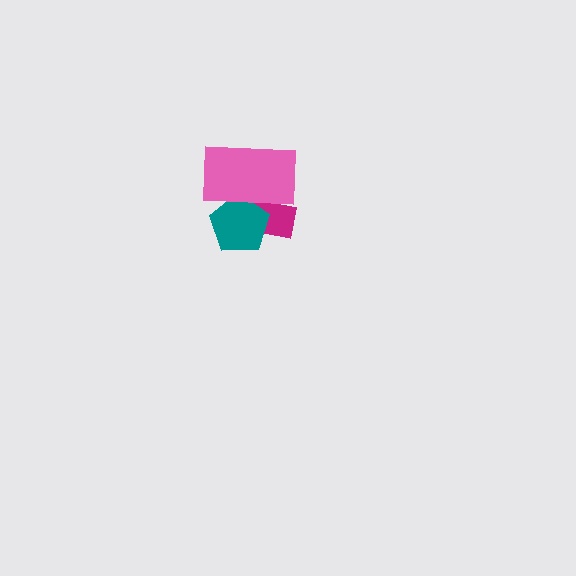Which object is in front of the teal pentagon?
The pink rectangle is in front of the teal pentagon.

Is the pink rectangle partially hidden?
No, no other shape covers it.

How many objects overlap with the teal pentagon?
2 objects overlap with the teal pentagon.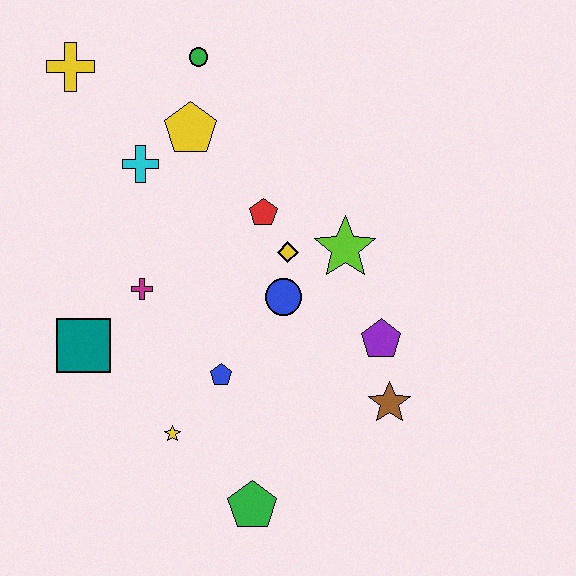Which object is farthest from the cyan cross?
The green pentagon is farthest from the cyan cross.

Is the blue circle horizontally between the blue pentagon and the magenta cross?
No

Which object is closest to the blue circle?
The yellow diamond is closest to the blue circle.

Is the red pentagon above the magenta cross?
Yes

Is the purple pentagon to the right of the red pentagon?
Yes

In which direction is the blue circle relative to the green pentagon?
The blue circle is above the green pentagon.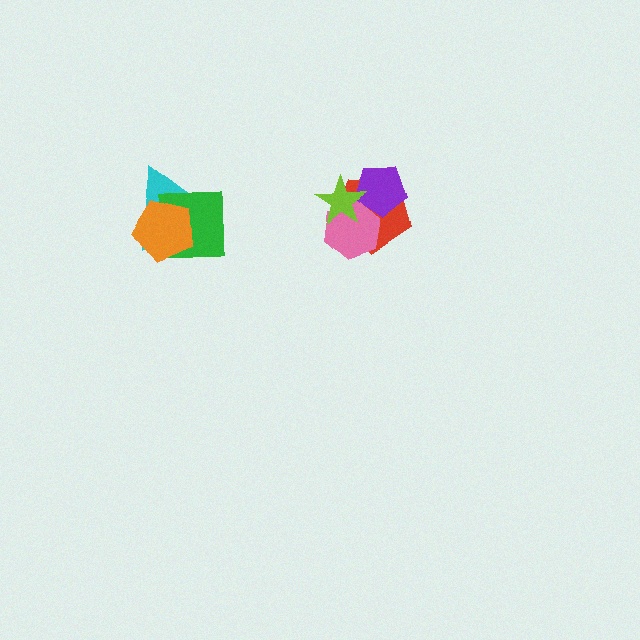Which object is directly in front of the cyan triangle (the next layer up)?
The green square is directly in front of the cyan triangle.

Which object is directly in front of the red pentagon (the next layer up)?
The purple pentagon is directly in front of the red pentagon.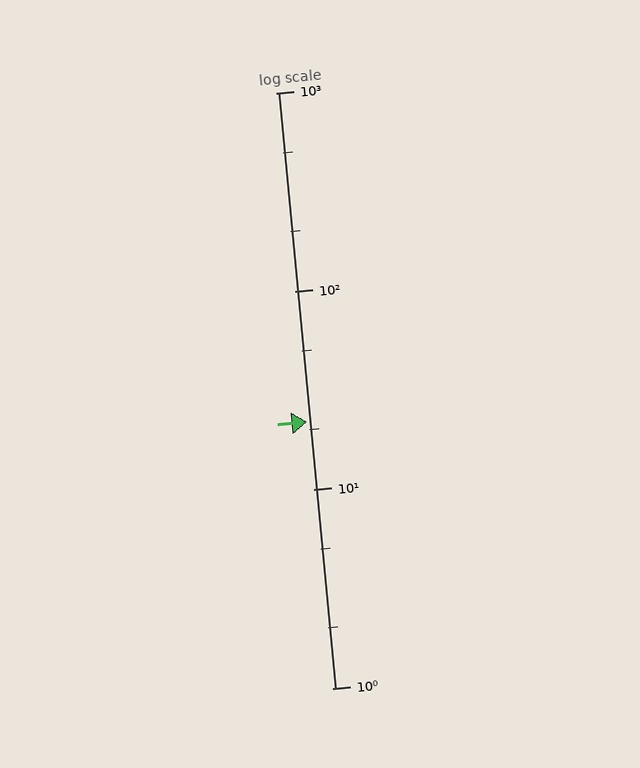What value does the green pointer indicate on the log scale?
The pointer indicates approximately 22.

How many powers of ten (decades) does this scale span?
The scale spans 3 decades, from 1 to 1000.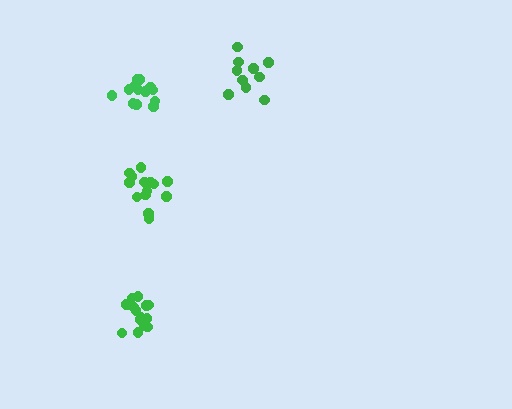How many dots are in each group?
Group 1: 14 dots, Group 2: 10 dots, Group 3: 15 dots, Group 4: 14 dots (53 total).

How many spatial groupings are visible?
There are 4 spatial groupings.